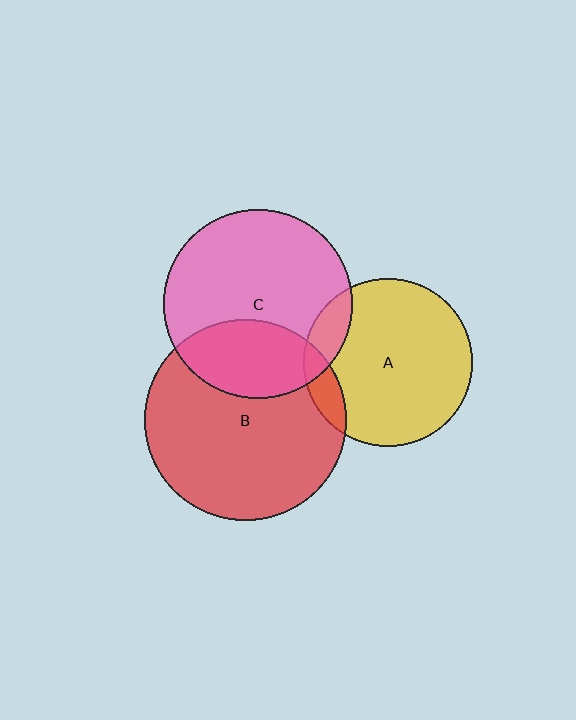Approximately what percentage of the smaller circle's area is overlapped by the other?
Approximately 30%.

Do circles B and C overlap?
Yes.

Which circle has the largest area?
Circle B (red).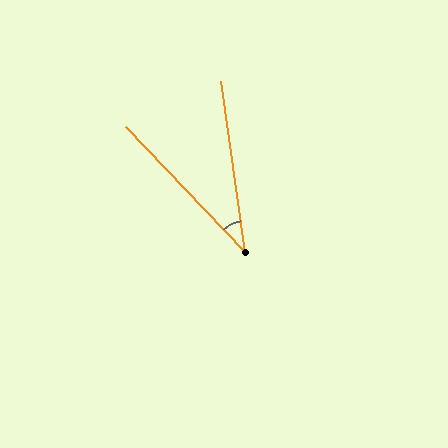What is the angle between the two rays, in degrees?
Approximately 35 degrees.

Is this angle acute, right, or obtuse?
It is acute.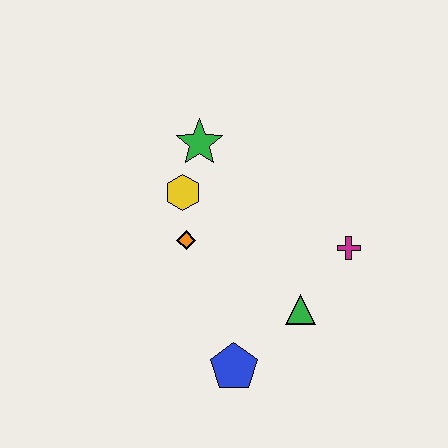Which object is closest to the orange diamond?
The yellow hexagon is closest to the orange diamond.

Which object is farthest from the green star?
The blue pentagon is farthest from the green star.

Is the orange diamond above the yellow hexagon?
No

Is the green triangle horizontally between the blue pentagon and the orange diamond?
No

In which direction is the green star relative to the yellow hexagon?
The green star is above the yellow hexagon.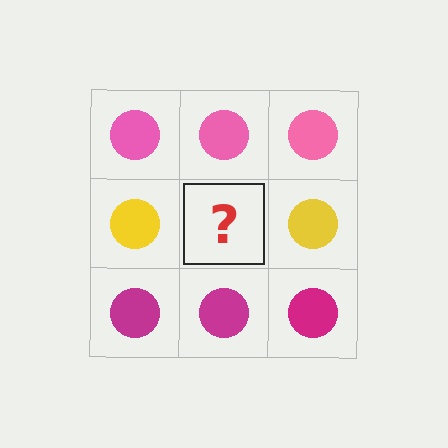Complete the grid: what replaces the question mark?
The question mark should be replaced with a yellow circle.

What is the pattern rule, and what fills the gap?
The rule is that each row has a consistent color. The gap should be filled with a yellow circle.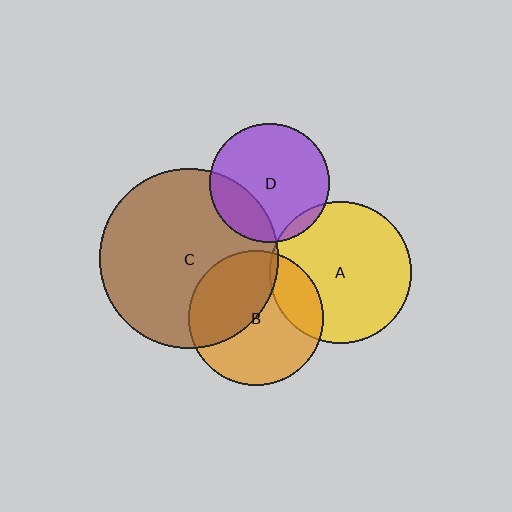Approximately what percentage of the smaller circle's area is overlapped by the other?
Approximately 40%.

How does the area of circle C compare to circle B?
Approximately 1.8 times.